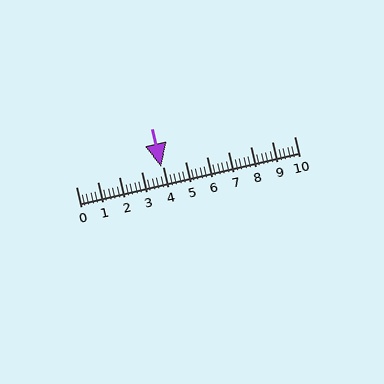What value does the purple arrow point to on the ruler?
The purple arrow points to approximately 3.9.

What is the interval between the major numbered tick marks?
The major tick marks are spaced 1 units apart.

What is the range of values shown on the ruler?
The ruler shows values from 0 to 10.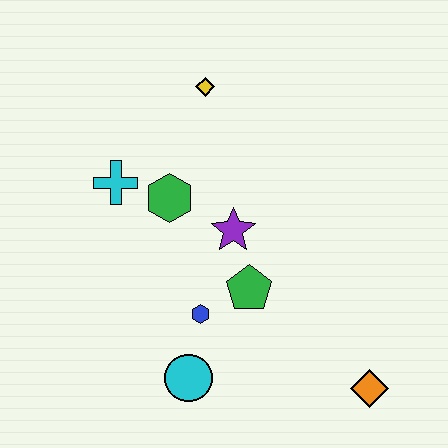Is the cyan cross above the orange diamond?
Yes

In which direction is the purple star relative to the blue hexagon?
The purple star is above the blue hexagon.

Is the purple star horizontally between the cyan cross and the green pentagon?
Yes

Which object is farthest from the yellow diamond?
The orange diamond is farthest from the yellow diamond.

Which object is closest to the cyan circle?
The blue hexagon is closest to the cyan circle.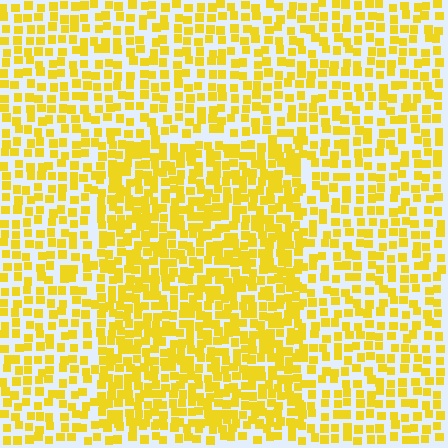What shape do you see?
I see a rectangle.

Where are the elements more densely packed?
The elements are more densely packed inside the rectangle boundary.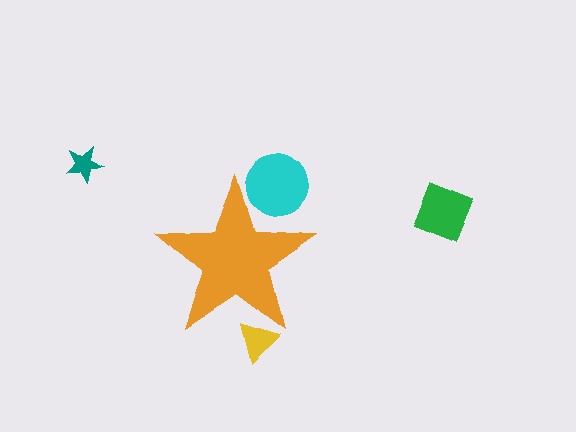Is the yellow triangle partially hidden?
Yes, the yellow triangle is partially hidden behind the orange star.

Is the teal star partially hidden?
No, the teal star is fully visible.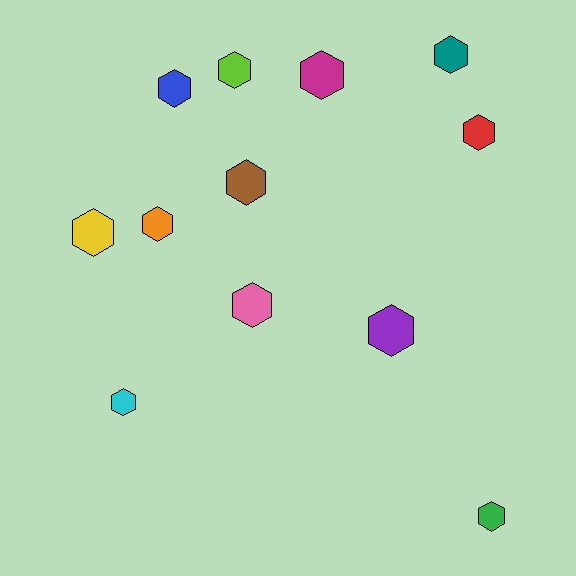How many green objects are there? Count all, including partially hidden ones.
There is 1 green object.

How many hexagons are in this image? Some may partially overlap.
There are 12 hexagons.